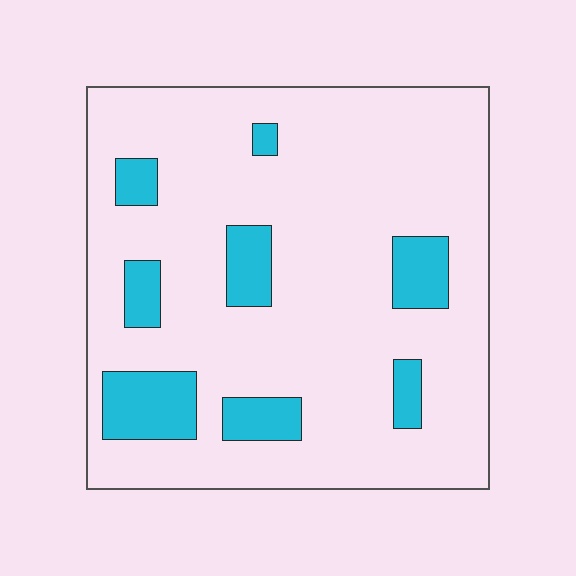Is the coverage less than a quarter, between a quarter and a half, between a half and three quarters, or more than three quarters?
Less than a quarter.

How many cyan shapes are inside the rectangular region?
8.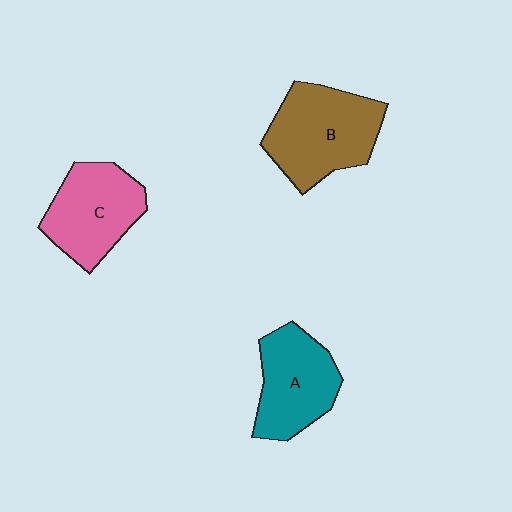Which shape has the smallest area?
Shape A (teal).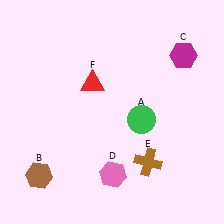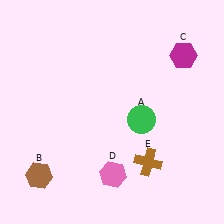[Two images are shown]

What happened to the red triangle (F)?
The red triangle (F) was removed in Image 2. It was in the top-left area of Image 1.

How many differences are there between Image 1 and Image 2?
There is 1 difference between the two images.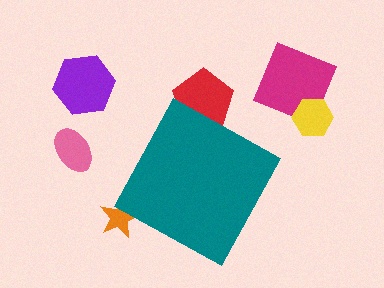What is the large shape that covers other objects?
A teal diamond.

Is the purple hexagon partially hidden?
No, the purple hexagon is fully visible.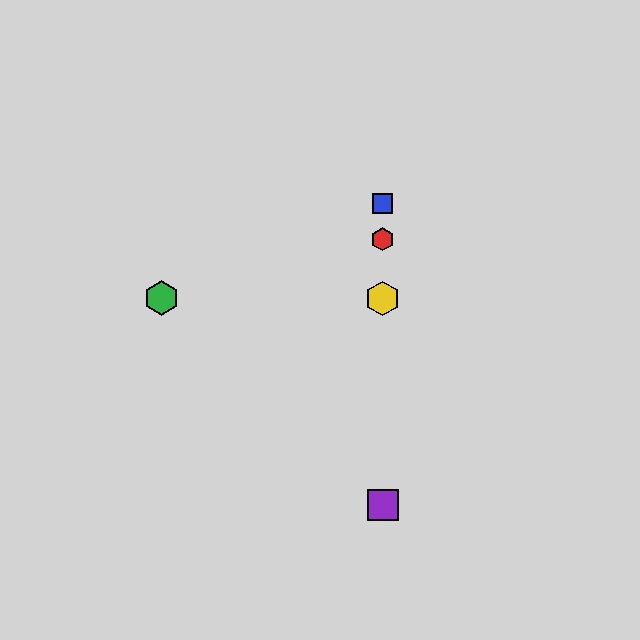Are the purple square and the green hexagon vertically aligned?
No, the purple square is at x≈383 and the green hexagon is at x≈161.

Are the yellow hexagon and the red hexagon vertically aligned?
Yes, both are at x≈383.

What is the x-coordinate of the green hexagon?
The green hexagon is at x≈161.